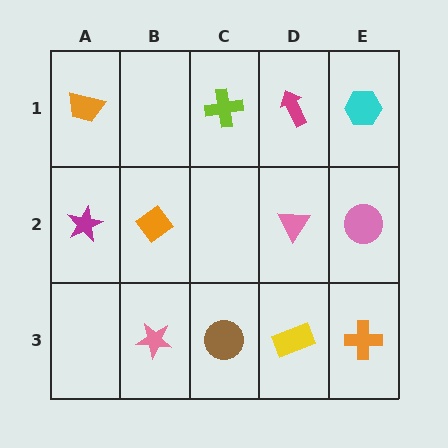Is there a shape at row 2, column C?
No, that cell is empty.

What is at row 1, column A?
An orange trapezoid.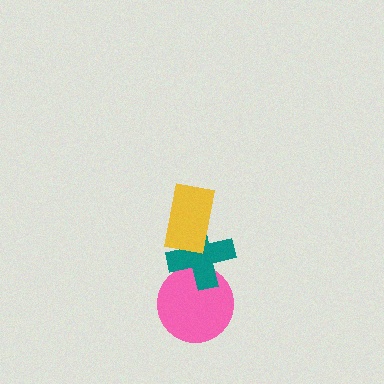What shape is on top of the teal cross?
The yellow rectangle is on top of the teal cross.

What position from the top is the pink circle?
The pink circle is 3rd from the top.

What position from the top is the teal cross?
The teal cross is 2nd from the top.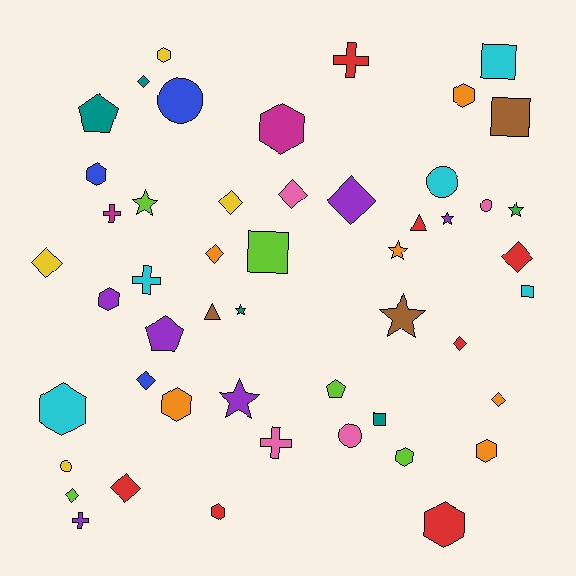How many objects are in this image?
There are 50 objects.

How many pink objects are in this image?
There are 4 pink objects.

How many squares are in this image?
There are 5 squares.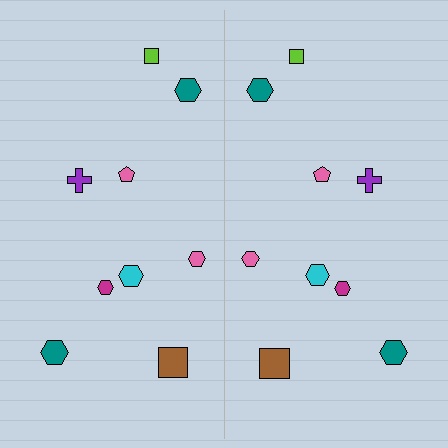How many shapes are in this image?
There are 18 shapes in this image.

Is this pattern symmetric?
Yes, this pattern has bilateral (reflection) symmetry.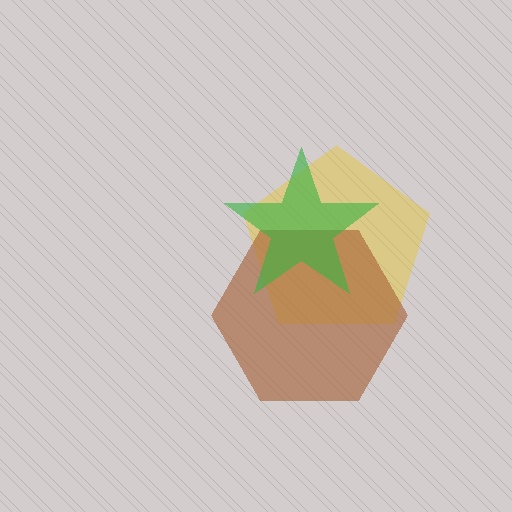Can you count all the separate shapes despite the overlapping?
Yes, there are 3 separate shapes.